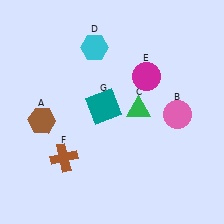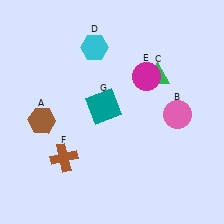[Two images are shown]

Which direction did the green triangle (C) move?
The green triangle (C) moved up.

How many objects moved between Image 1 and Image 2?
1 object moved between the two images.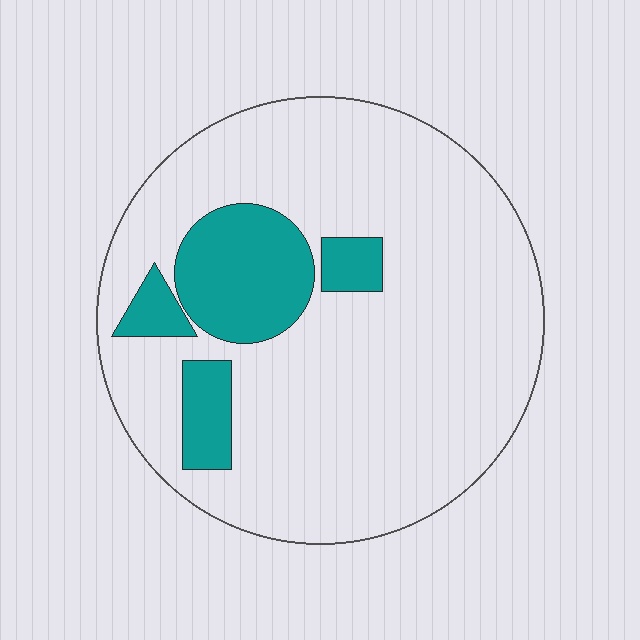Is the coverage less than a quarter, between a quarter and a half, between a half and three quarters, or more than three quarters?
Less than a quarter.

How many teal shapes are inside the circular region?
4.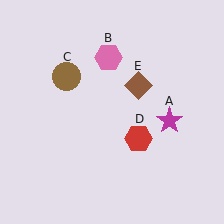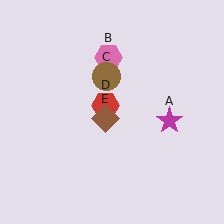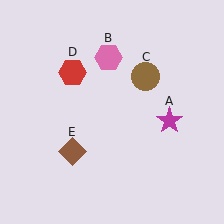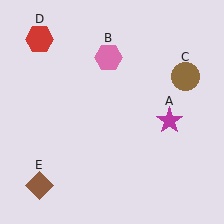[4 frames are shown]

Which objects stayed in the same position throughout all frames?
Magenta star (object A) and pink hexagon (object B) remained stationary.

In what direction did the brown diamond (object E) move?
The brown diamond (object E) moved down and to the left.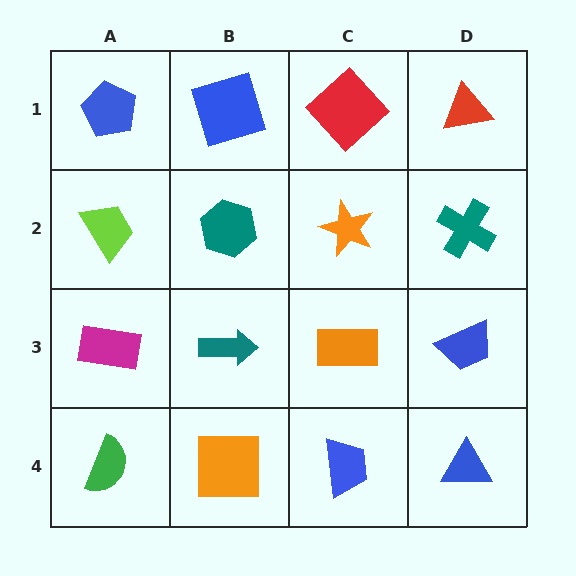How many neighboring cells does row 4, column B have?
3.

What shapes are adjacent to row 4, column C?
An orange rectangle (row 3, column C), an orange square (row 4, column B), a blue triangle (row 4, column D).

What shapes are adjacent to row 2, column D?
A red triangle (row 1, column D), a blue trapezoid (row 3, column D), an orange star (row 2, column C).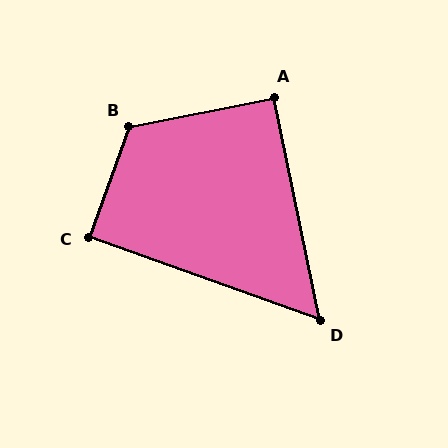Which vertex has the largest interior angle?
B, at approximately 121 degrees.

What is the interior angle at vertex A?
Approximately 90 degrees (approximately right).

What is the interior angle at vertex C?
Approximately 90 degrees (approximately right).